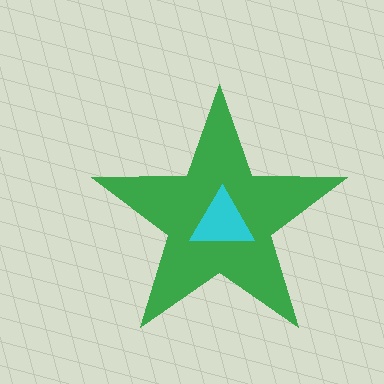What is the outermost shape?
The green star.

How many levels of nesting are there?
2.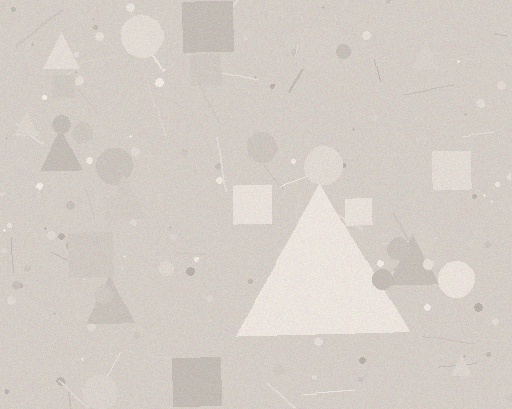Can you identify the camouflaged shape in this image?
The camouflaged shape is a triangle.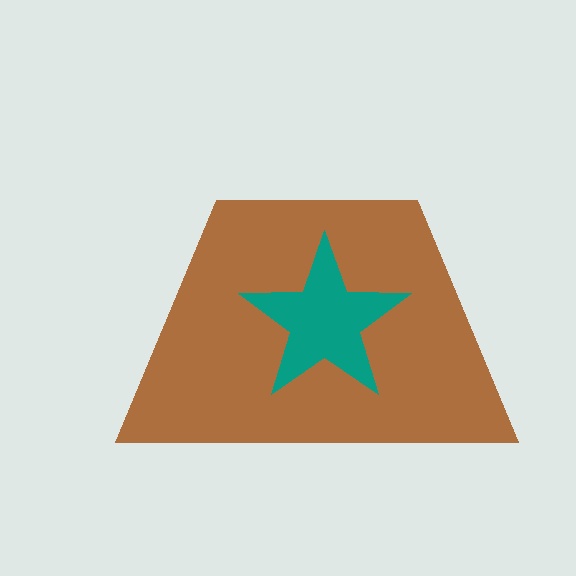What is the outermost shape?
The brown trapezoid.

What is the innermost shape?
The teal star.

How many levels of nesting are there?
2.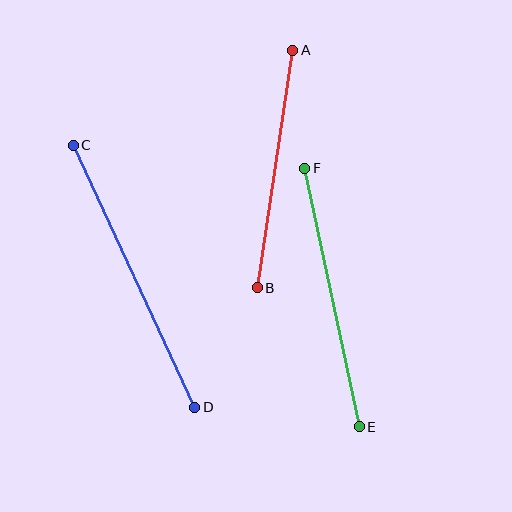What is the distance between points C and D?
The distance is approximately 289 pixels.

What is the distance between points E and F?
The distance is approximately 264 pixels.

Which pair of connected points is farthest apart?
Points C and D are farthest apart.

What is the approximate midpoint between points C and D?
The midpoint is at approximately (134, 276) pixels.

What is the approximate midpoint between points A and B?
The midpoint is at approximately (275, 169) pixels.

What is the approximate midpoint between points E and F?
The midpoint is at approximately (332, 297) pixels.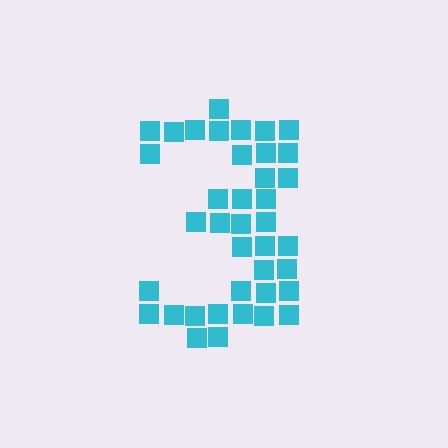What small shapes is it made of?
It is made of small squares.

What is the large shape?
The large shape is the digit 3.